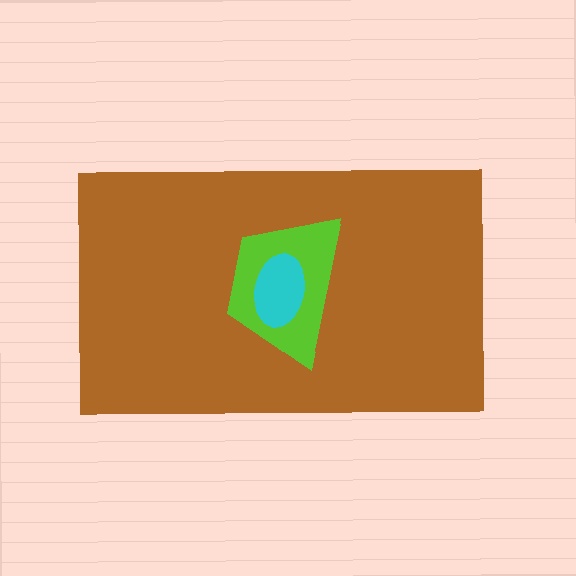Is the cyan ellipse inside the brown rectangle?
Yes.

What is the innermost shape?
The cyan ellipse.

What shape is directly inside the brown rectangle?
The lime trapezoid.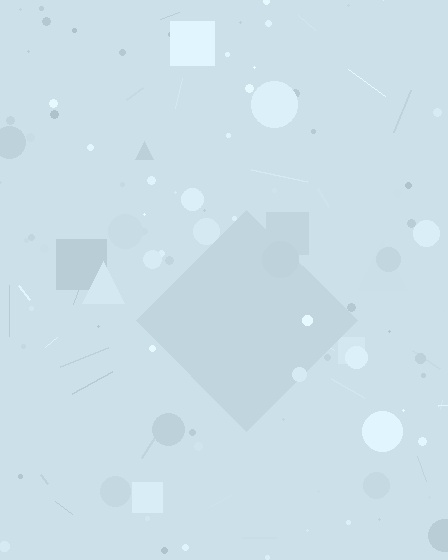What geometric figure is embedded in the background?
A diamond is embedded in the background.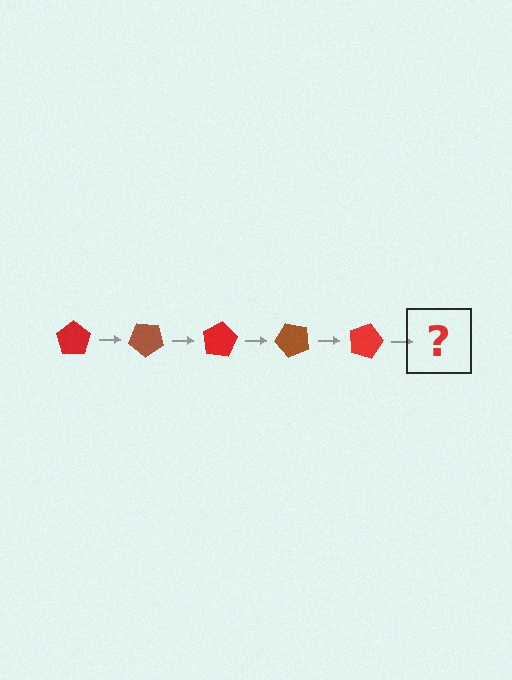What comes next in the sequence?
The next element should be a brown pentagon, rotated 200 degrees from the start.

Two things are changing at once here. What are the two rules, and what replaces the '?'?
The two rules are that it rotates 40 degrees each step and the color cycles through red and brown. The '?' should be a brown pentagon, rotated 200 degrees from the start.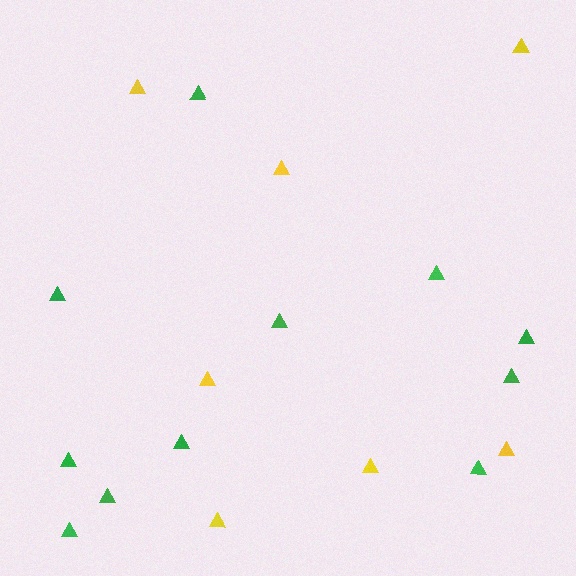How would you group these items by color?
There are 2 groups: one group of green triangles (11) and one group of yellow triangles (7).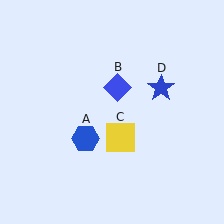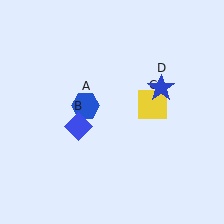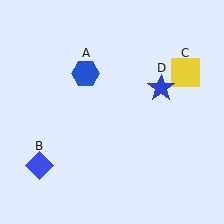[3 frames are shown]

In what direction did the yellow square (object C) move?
The yellow square (object C) moved up and to the right.